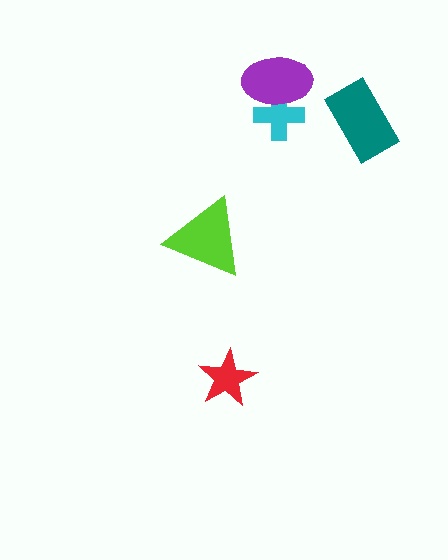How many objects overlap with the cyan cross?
1 object overlaps with the cyan cross.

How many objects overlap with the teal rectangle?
0 objects overlap with the teal rectangle.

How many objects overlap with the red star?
0 objects overlap with the red star.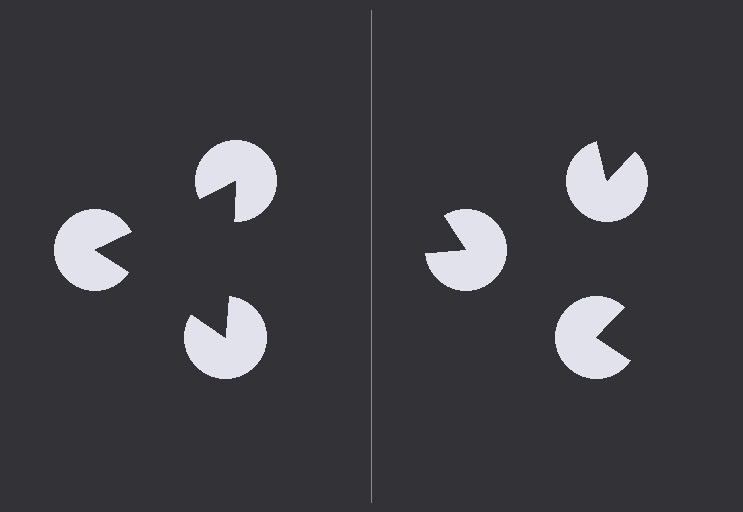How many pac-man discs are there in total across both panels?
6 — 3 on each side.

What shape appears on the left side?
An illusory triangle.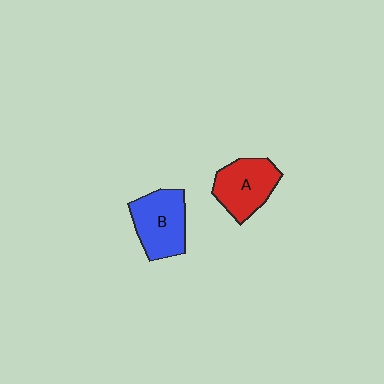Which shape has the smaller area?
Shape A (red).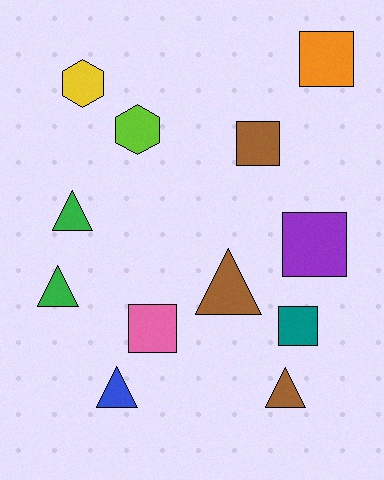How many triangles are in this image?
There are 5 triangles.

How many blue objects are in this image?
There is 1 blue object.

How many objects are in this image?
There are 12 objects.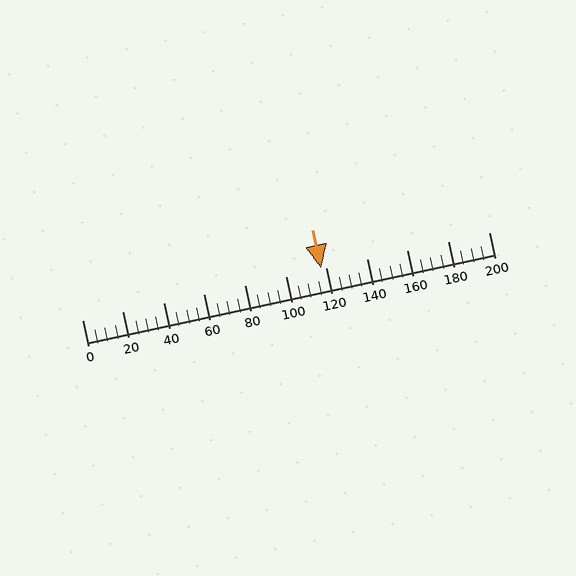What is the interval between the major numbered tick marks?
The major tick marks are spaced 20 units apart.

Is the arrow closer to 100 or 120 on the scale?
The arrow is closer to 120.